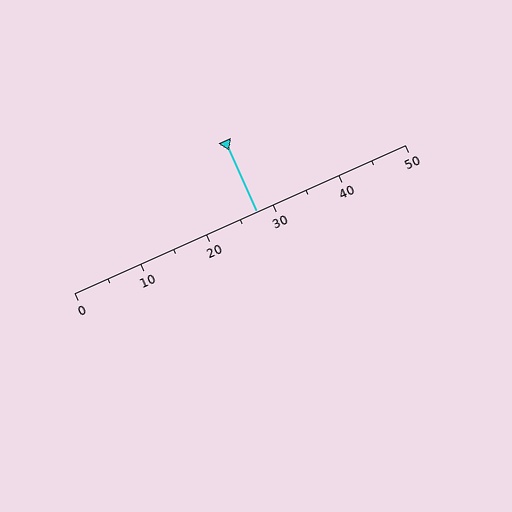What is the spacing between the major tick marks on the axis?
The major ticks are spaced 10 apart.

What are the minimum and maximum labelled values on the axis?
The axis runs from 0 to 50.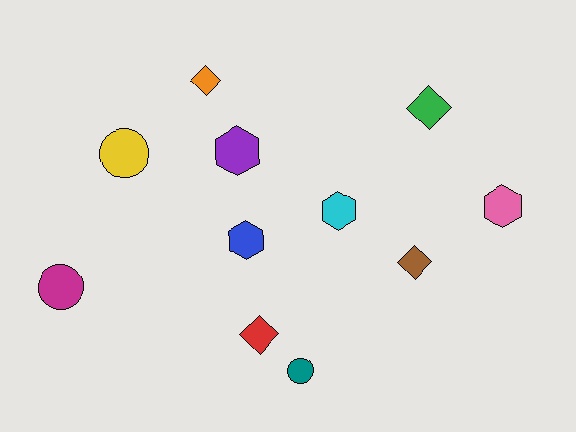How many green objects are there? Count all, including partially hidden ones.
There is 1 green object.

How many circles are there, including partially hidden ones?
There are 3 circles.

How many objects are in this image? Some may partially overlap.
There are 11 objects.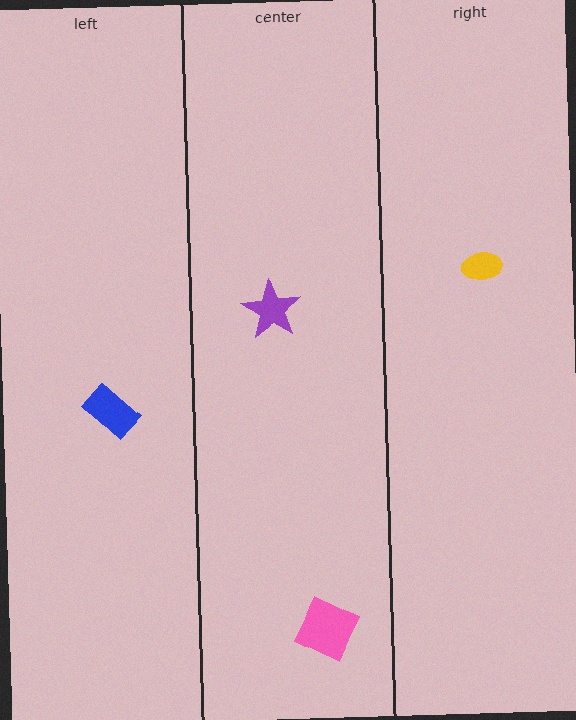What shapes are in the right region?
The yellow ellipse.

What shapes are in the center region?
The purple star, the pink square.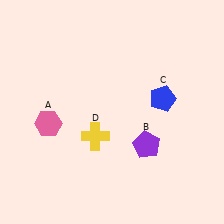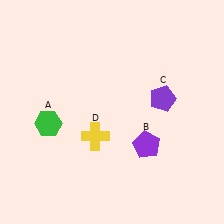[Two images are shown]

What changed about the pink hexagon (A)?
In Image 1, A is pink. In Image 2, it changed to green.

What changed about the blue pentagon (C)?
In Image 1, C is blue. In Image 2, it changed to purple.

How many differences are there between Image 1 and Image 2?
There are 2 differences between the two images.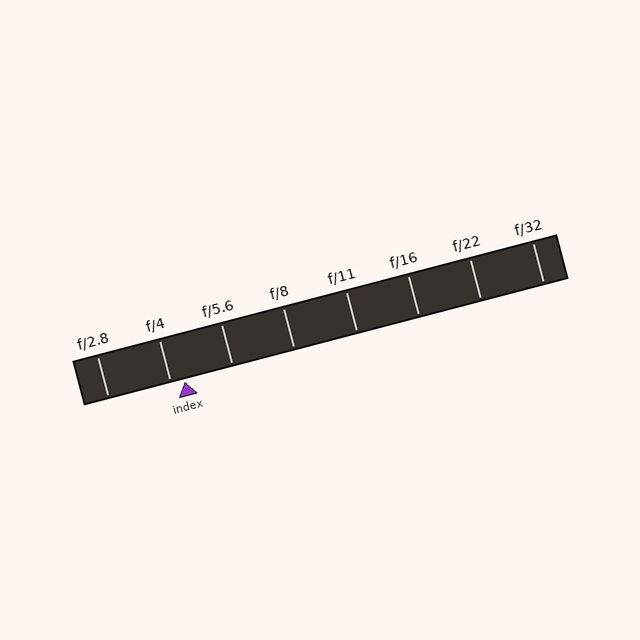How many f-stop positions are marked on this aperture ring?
There are 8 f-stop positions marked.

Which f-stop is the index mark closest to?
The index mark is closest to f/4.